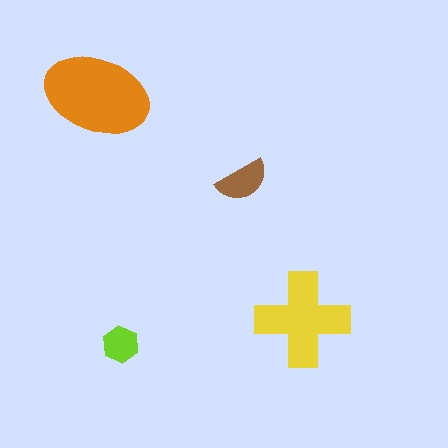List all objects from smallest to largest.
The lime hexagon, the brown semicircle, the yellow cross, the orange ellipse.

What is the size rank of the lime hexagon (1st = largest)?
4th.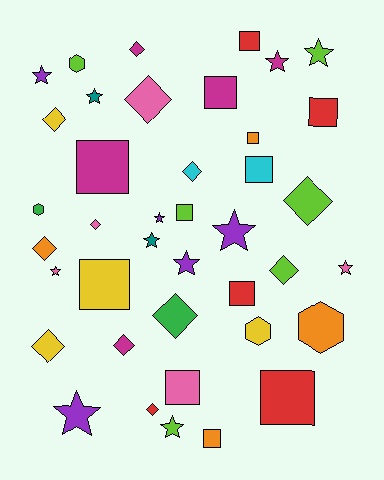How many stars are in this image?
There are 12 stars.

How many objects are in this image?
There are 40 objects.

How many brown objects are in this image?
There are no brown objects.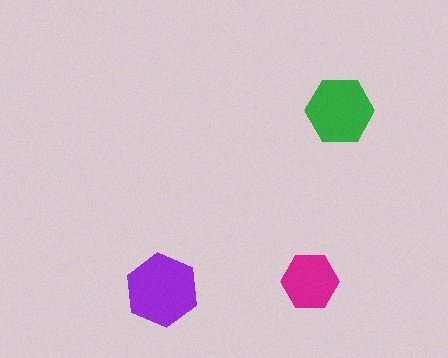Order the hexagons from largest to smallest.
the purple one, the green one, the magenta one.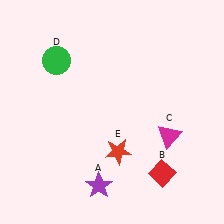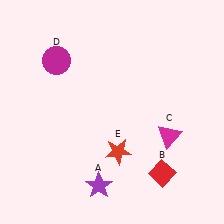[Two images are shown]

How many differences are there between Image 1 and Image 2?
There is 1 difference between the two images.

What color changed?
The circle (D) changed from green in Image 1 to magenta in Image 2.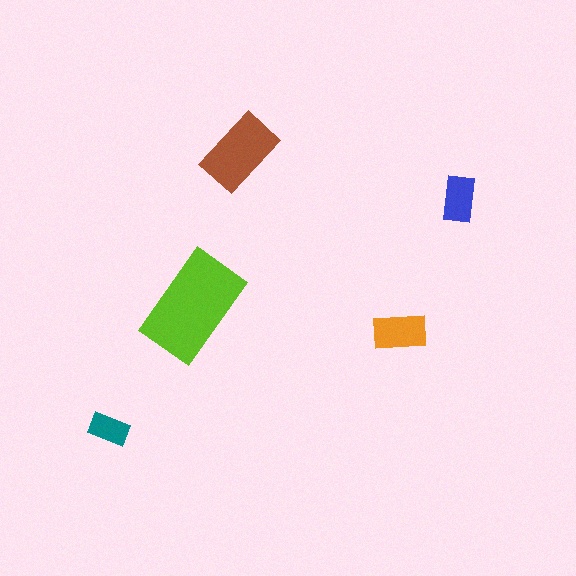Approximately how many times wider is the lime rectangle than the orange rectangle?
About 2 times wider.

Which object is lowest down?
The teal rectangle is bottommost.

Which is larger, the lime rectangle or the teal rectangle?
The lime one.